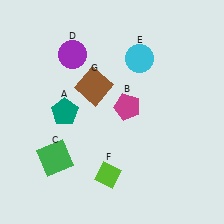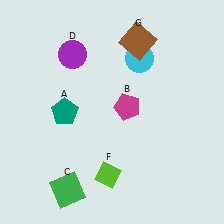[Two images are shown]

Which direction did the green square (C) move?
The green square (C) moved down.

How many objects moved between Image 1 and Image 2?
2 objects moved between the two images.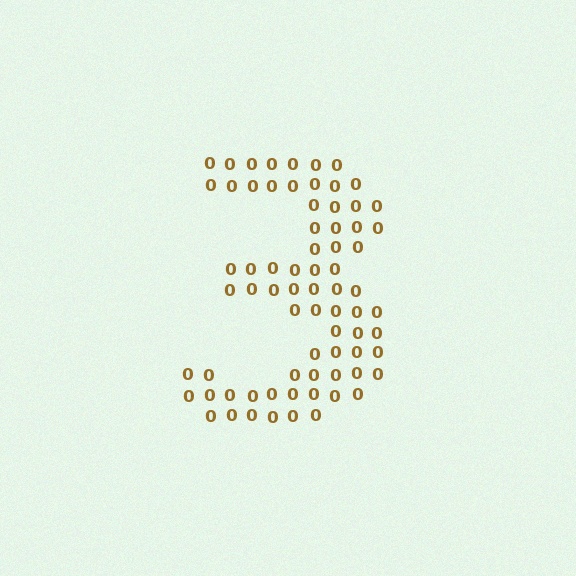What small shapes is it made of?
It is made of small digit 0's.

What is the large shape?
The large shape is the digit 3.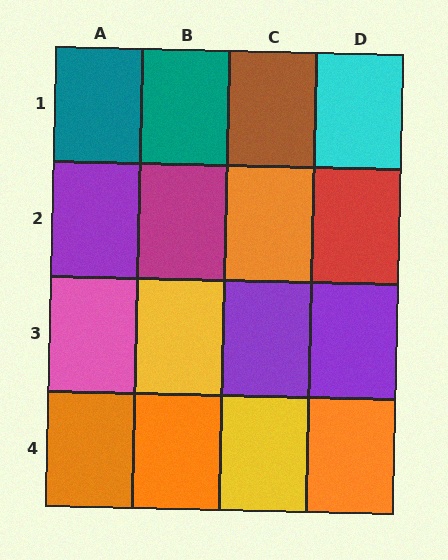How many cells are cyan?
1 cell is cyan.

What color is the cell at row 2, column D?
Red.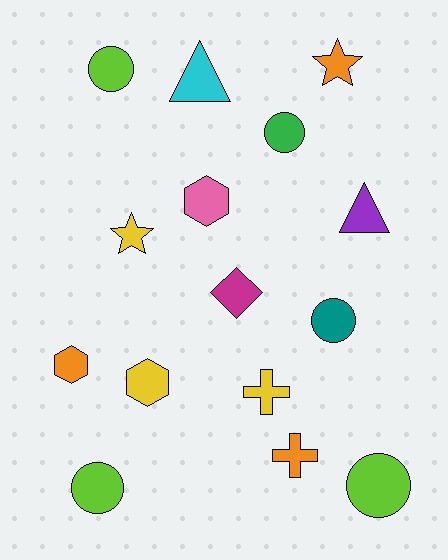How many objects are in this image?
There are 15 objects.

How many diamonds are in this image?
There is 1 diamond.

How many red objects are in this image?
There are no red objects.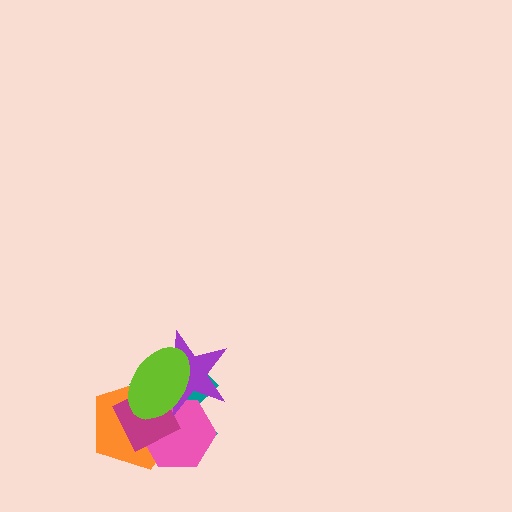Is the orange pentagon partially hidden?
Yes, it is partially covered by another shape.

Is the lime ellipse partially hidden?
No, no other shape covers it.